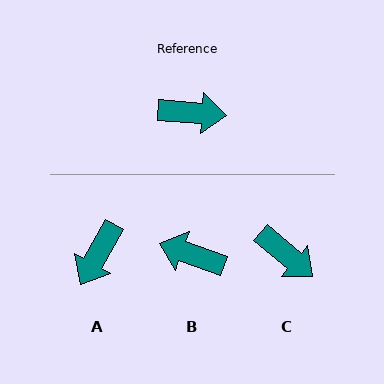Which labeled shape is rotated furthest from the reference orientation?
B, about 165 degrees away.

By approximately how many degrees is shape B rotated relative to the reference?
Approximately 165 degrees counter-clockwise.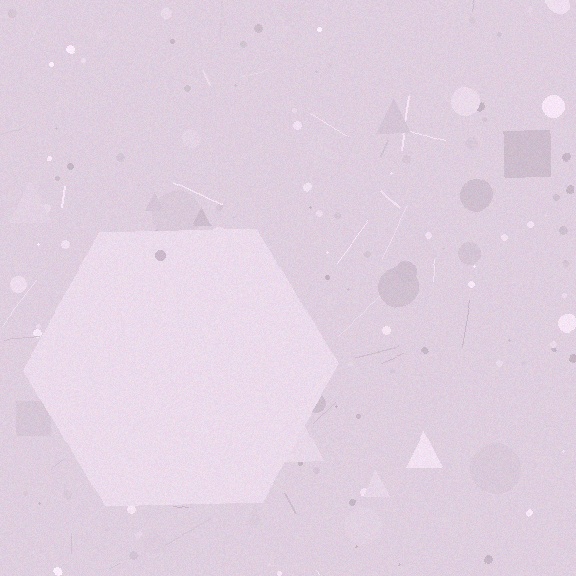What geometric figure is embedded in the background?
A hexagon is embedded in the background.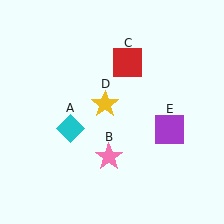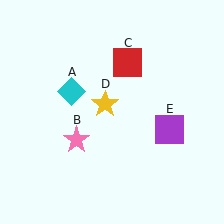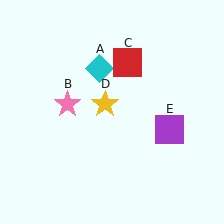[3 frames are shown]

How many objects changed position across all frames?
2 objects changed position: cyan diamond (object A), pink star (object B).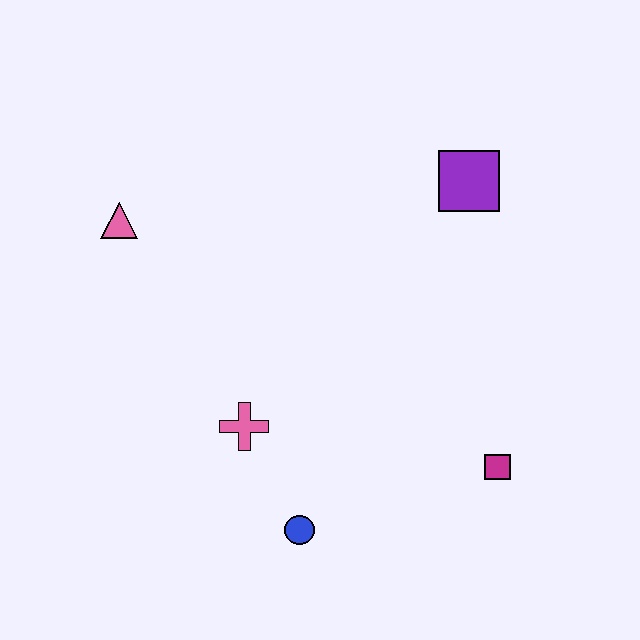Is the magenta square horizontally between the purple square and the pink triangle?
No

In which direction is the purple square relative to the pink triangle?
The purple square is to the right of the pink triangle.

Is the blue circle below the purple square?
Yes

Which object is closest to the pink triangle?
The pink cross is closest to the pink triangle.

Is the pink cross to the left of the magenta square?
Yes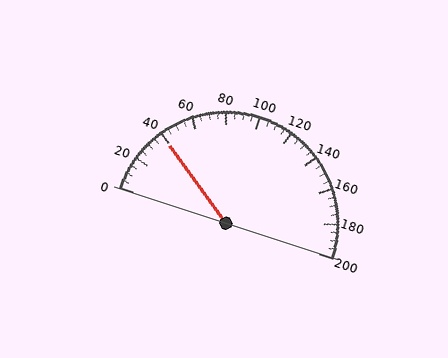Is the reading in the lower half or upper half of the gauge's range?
The reading is in the lower half of the range (0 to 200).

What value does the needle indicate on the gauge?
The needle indicates approximately 40.